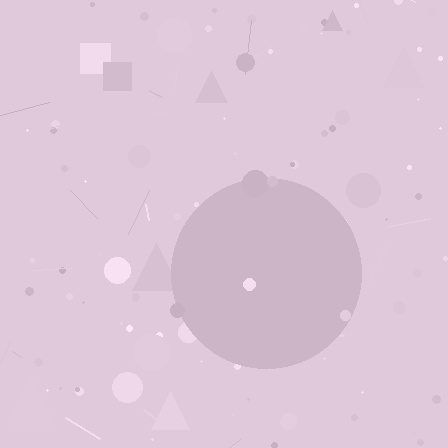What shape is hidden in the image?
A circle is hidden in the image.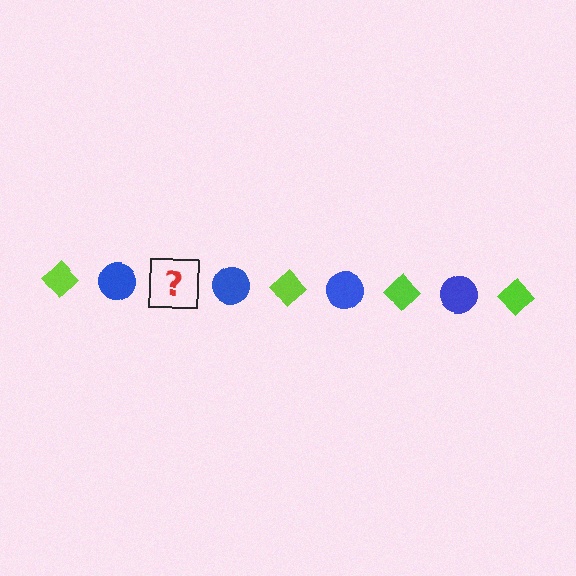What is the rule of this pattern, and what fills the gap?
The rule is that the pattern alternates between lime diamond and blue circle. The gap should be filled with a lime diamond.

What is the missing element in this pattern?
The missing element is a lime diamond.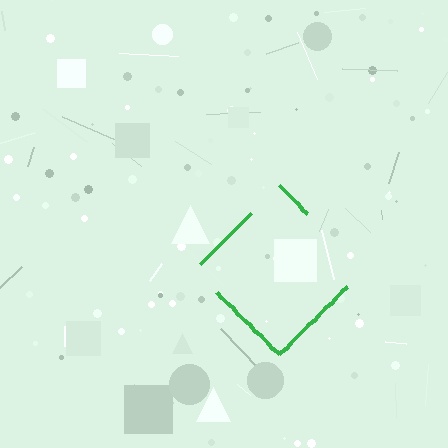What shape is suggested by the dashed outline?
The dashed outline suggests a diamond.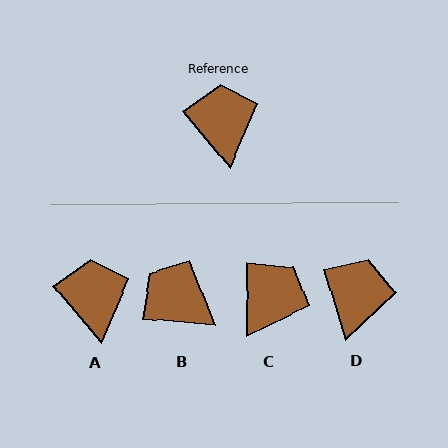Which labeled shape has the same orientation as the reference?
A.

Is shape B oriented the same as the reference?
No, it is off by about 45 degrees.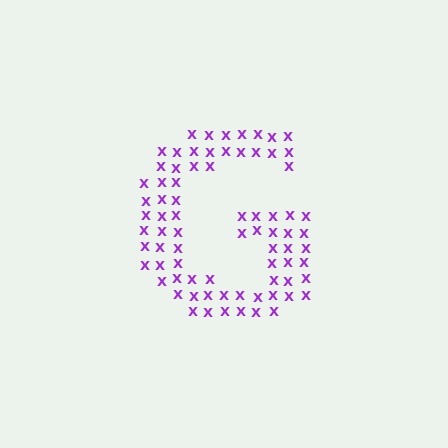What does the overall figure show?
The overall figure shows the letter G.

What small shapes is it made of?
It is made of small letter X's.